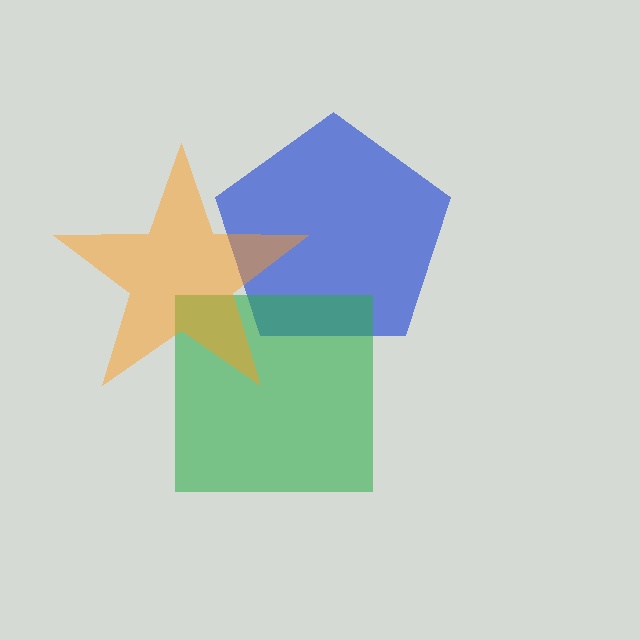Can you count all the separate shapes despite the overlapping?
Yes, there are 3 separate shapes.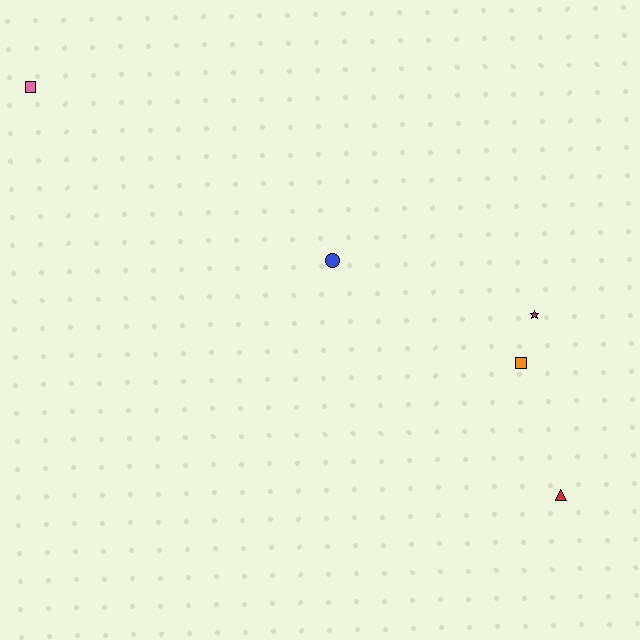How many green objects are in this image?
There are no green objects.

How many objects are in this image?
There are 5 objects.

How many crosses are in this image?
There are no crosses.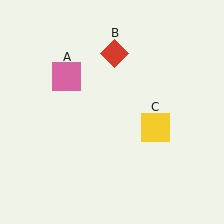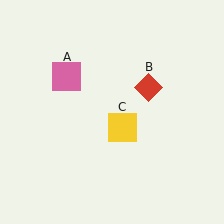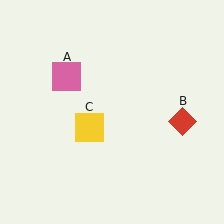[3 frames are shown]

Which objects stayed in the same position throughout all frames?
Pink square (object A) remained stationary.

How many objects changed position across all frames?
2 objects changed position: red diamond (object B), yellow square (object C).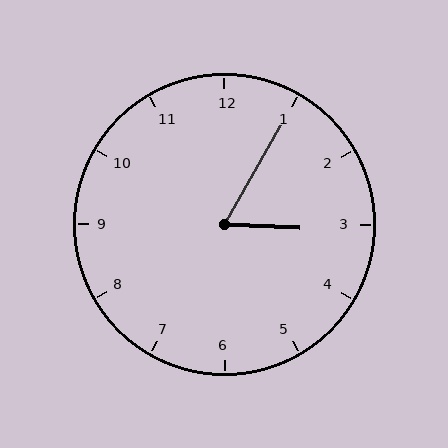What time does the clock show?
3:05.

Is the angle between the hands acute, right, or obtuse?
It is acute.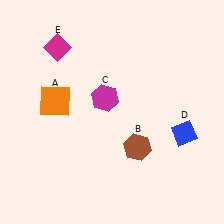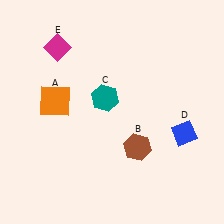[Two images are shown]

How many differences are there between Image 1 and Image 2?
There is 1 difference between the two images.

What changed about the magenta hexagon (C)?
In Image 1, C is magenta. In Image 2, it changed to teal.